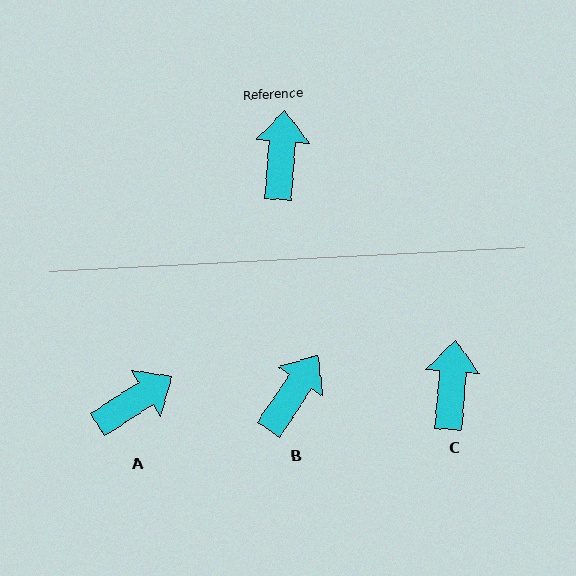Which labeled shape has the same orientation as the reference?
C.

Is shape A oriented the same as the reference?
No, it is off by about 53 degrees.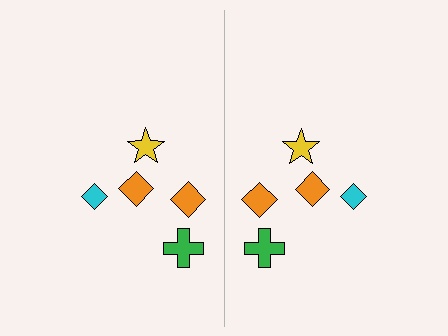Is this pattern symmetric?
Yes, this pattern has bilateral (reflection) symmetry.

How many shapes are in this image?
There are 10 shapes in this image.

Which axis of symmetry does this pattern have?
The pattern has a vertical axis of symmetry running through the center of the image.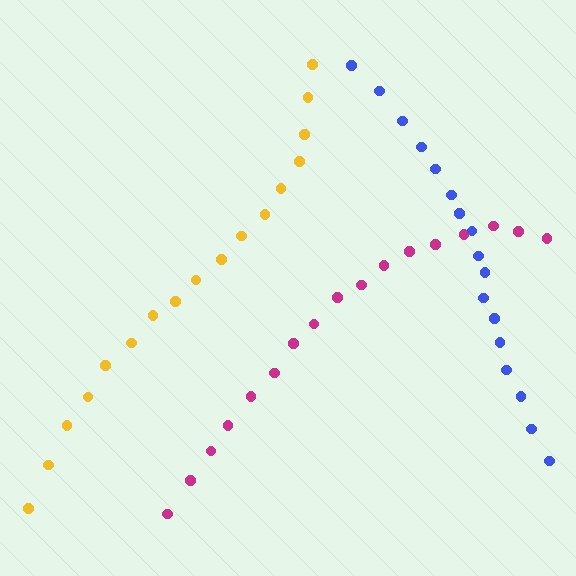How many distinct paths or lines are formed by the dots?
There are 3 distinct paths.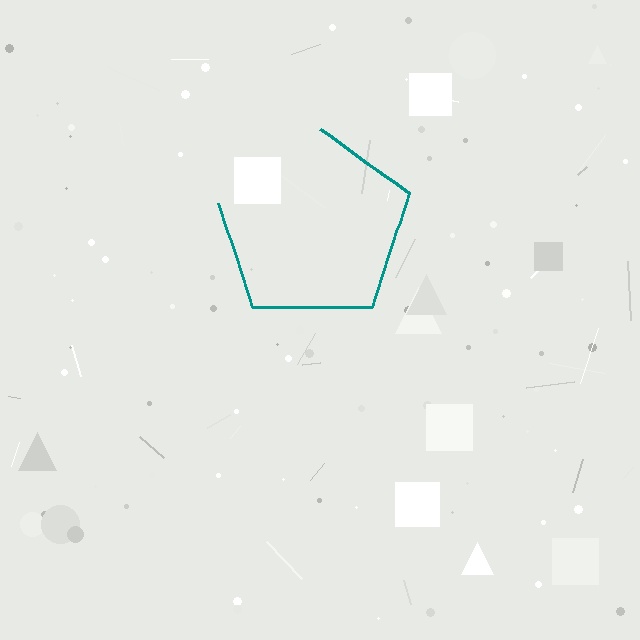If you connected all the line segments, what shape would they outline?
They would outline a pentagon.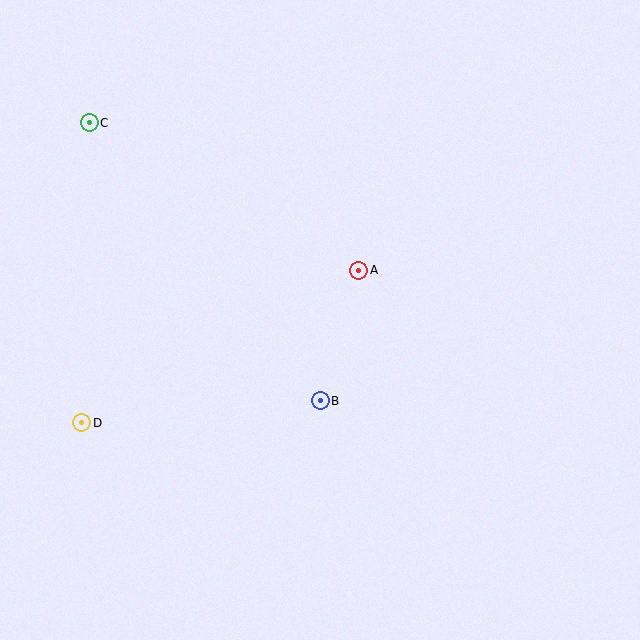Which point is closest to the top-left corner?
Point C is closest to the top-left corner.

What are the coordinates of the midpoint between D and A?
The midpoint between D and A is at (220, 347).